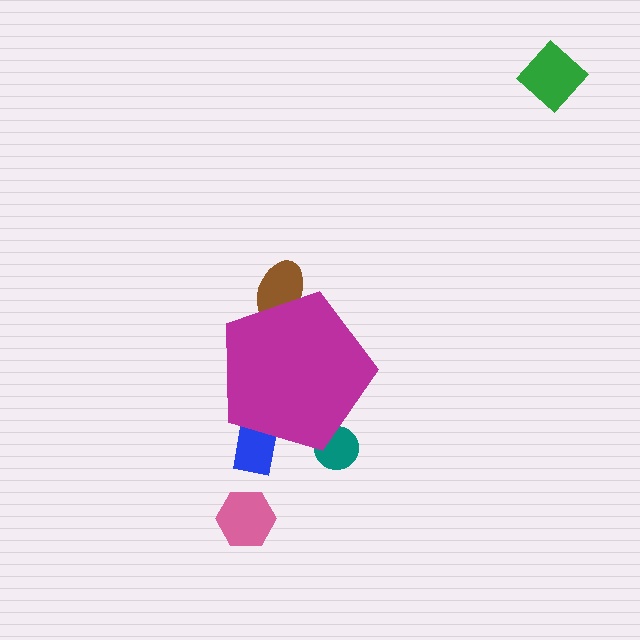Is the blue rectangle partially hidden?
Yes, the blue rectangle is partially hidden behind the magenta pentagon.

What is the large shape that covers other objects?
A magenta pentagon.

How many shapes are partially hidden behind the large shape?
3 shapes are partially hidden.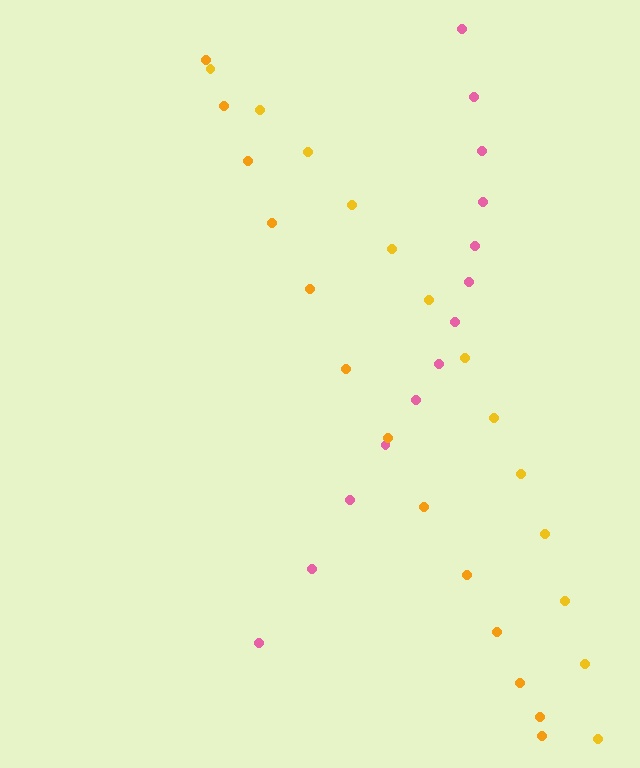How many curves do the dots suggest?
There are 3 distinct paths.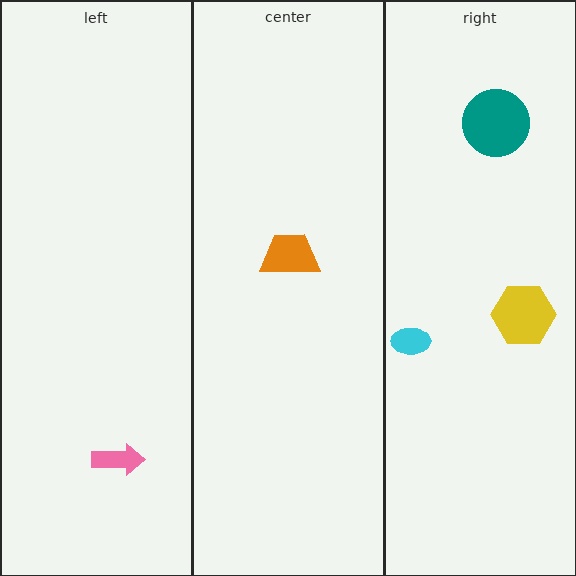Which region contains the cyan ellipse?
The right region.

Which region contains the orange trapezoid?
The center region.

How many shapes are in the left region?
1.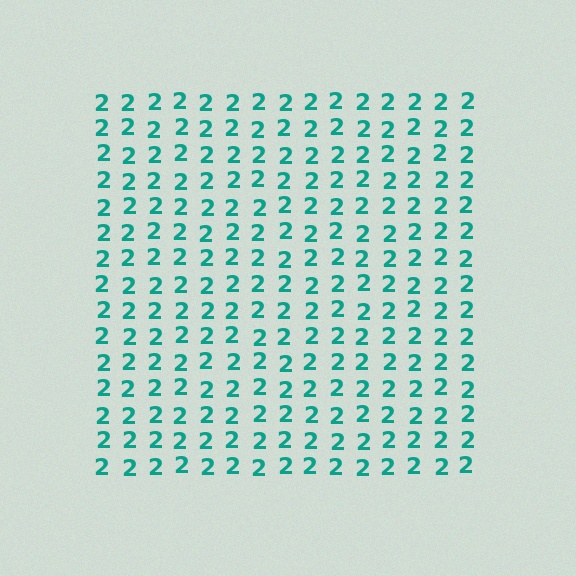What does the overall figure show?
The overall figure shows a square.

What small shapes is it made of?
It is made of small digit 2's.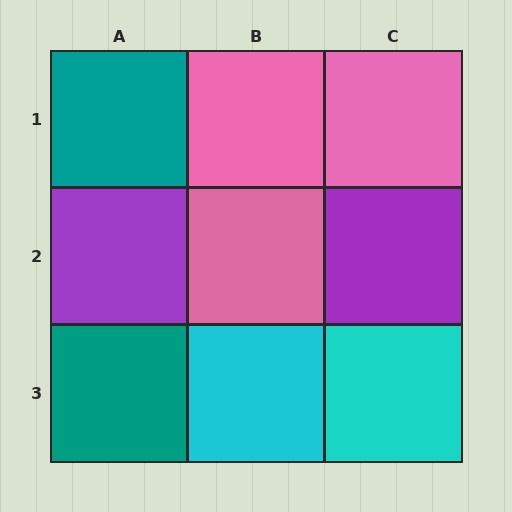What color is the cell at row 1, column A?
Teal.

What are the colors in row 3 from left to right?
Teal, cyan, cyan.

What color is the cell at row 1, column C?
Pink.